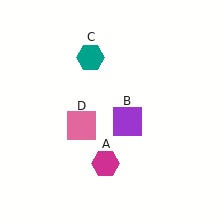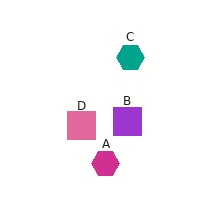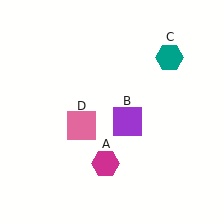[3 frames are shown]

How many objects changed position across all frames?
1 object changed position: teal hexagon (object C).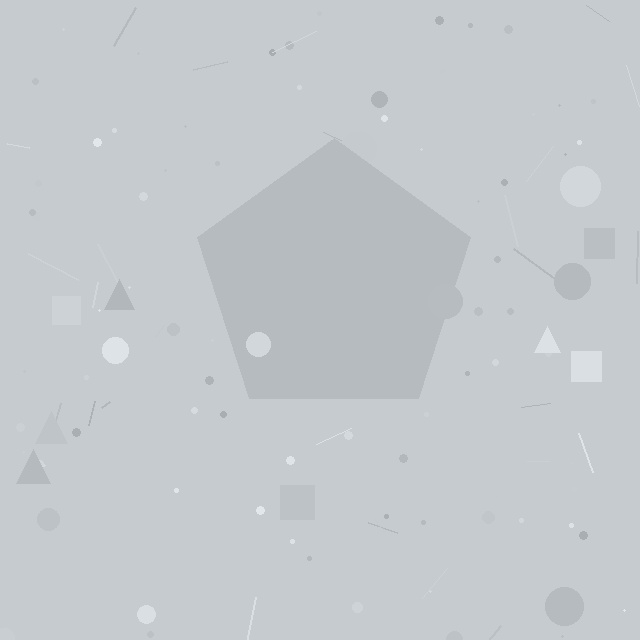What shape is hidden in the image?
A pentagon is hidden in the image.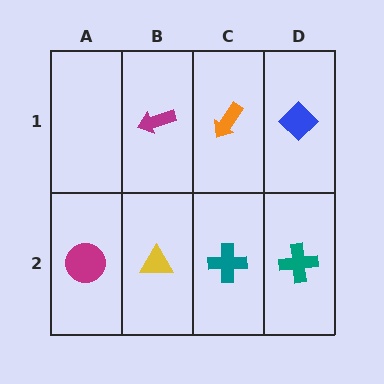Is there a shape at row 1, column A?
No, that cell is empty.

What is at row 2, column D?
A teal cross.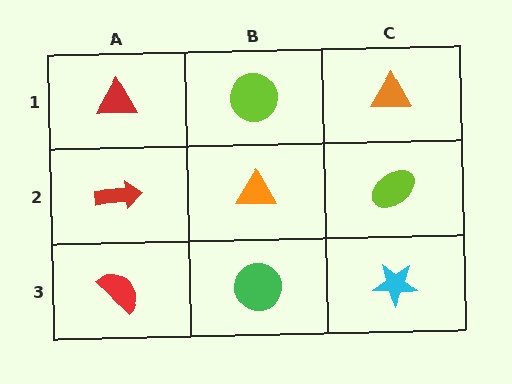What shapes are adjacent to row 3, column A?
A red arrow (row 2, column A), a green circle (row 3, column B).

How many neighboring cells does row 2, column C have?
3.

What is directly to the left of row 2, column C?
An orange triangle.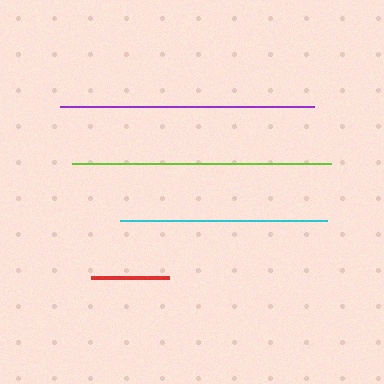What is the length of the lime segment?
The lime segment is approximately 259 pixels long.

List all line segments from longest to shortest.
From longest to shortest: lime, purple, cyan, red.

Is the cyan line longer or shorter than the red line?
The cyan line is longer than the red line.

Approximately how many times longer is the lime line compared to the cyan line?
The lime line is approximately 1.2 times the length of the cyan line.